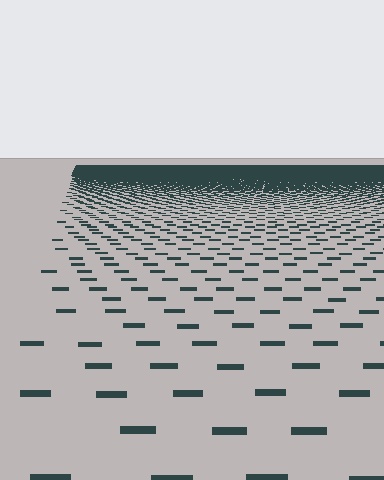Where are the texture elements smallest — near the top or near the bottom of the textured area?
Near the top.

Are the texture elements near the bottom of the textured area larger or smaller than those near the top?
Larger. Near the bottom, elements are closer to the viewer and appear at a bigger on-screen size.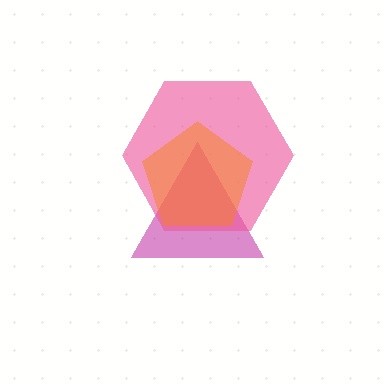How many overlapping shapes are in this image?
There are 3 overlapping shapes in the image.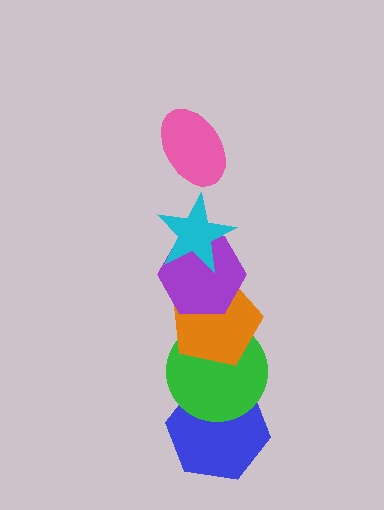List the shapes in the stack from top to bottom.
From top to bottom: the pink ellipse, the cyan star, the purple hexagon, the orange pentagon, the green circle, the blue hexagon.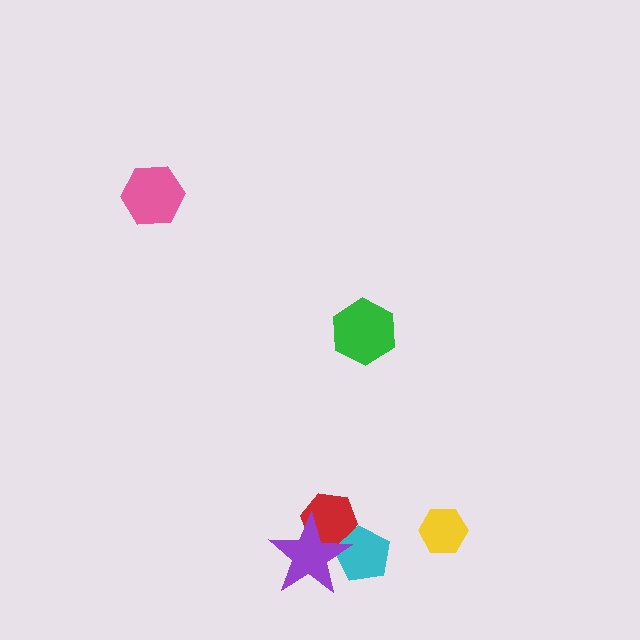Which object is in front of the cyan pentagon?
The purple star is in front of the cyan pentagon.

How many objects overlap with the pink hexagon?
0 objects overlap with the pink hexagon.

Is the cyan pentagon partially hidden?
Yes, it is partially covered by another shape.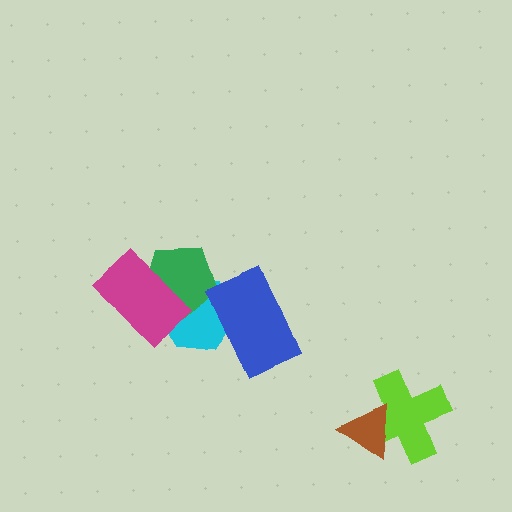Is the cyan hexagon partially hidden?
Yes, it is partially covered by another shape.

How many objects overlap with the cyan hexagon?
3 objects overlap with the cyan hexagon.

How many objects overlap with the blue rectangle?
1 object overlaps with the blue rectangle.